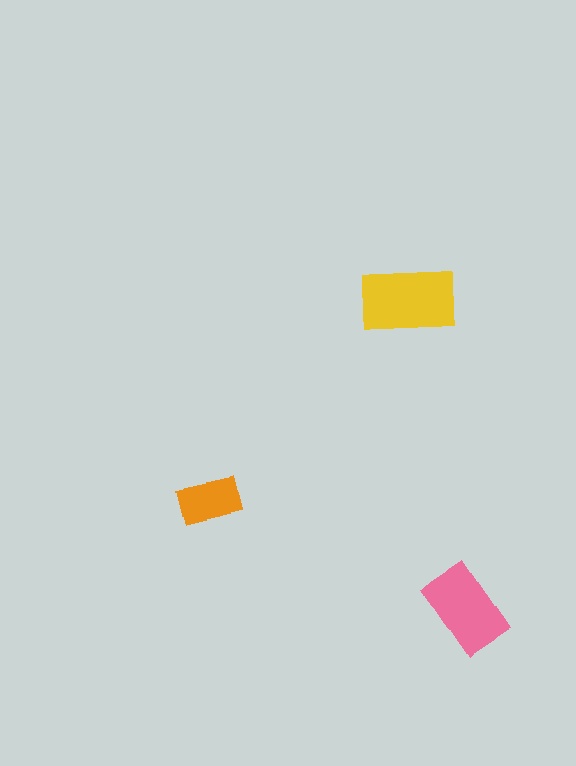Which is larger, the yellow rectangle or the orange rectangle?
The yellow one.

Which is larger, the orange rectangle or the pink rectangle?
The pink one.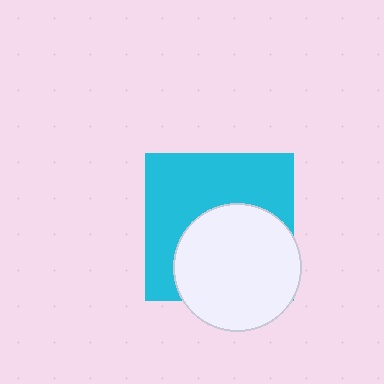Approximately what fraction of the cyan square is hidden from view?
Roughly 47% of the cyan square is hidden behind the white circle.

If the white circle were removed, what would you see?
You would see the complete cyan square.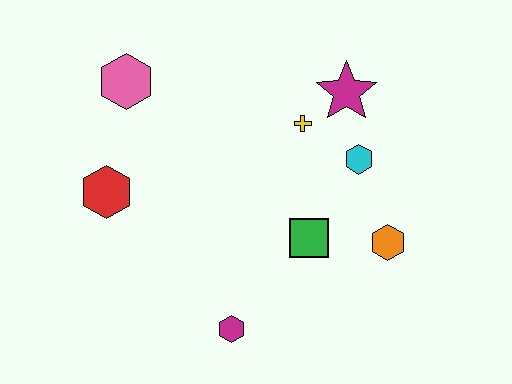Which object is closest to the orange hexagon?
The green square is closest to the orange hexagon.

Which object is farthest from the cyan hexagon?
The red hexagon is farthest from the cyan hexagon.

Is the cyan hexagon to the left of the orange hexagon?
Yes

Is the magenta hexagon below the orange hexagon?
Yes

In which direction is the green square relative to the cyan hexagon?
The green square is below the cyan hexagon.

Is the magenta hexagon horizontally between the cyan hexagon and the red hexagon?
Yes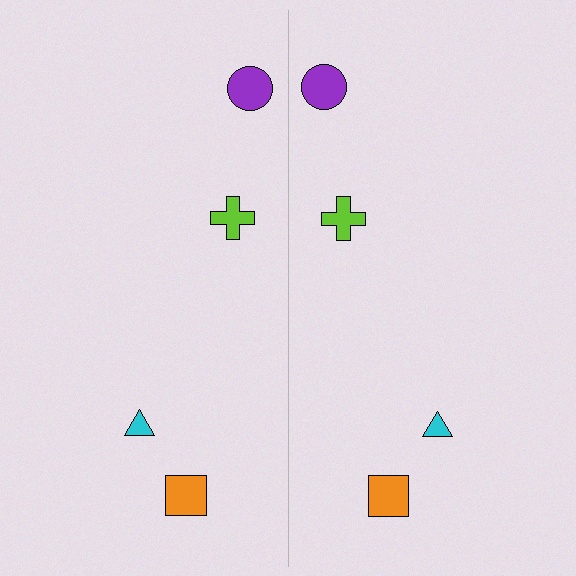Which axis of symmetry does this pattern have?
The pattern has a vertical axis of symmetry running through the center of the image.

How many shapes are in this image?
There are 8 shapes in this image.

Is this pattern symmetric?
Yes, this pattern has bilateral (reflection) symmetry.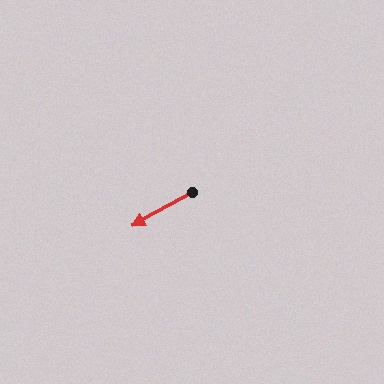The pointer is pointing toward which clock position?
Roughly 8 o'clock.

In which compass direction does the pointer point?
Southwest.